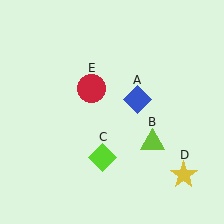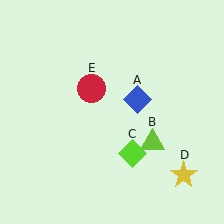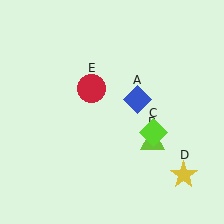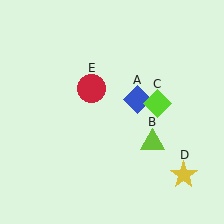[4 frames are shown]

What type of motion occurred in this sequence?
The lime diamond (object C) rotated counterclockwise around the center of the scene.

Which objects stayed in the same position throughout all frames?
Blue diamond (object A) and lime triangle (object B) and yellow star (object D) and red circle (object E) remained stationary.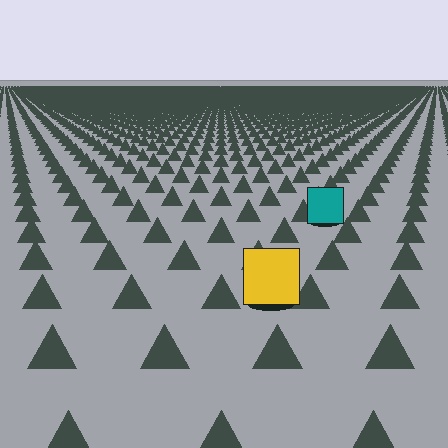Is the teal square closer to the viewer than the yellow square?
No. The yellow square is closer — you can tell from the texture gradient: the ground texture is coarser near it.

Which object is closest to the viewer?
The yellow square is closest. The texture marks near it are larger and more spread out.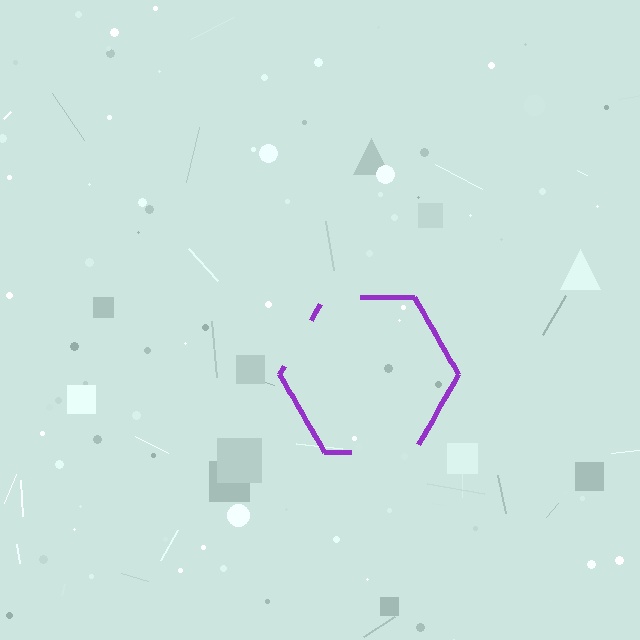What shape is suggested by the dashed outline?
The dashed outline suggests a hexagon.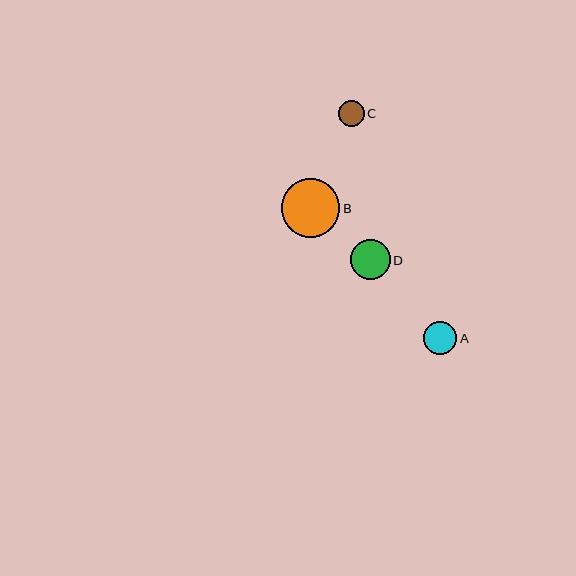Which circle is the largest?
Circle B is the largest with a size of approximately 59 pixels.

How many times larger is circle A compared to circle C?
Circle A is approximately 1.3 times the size of circle C.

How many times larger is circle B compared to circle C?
Circle B is approximately 2.3 times the size of circle C.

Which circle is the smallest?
Circle C is the smallest with a size of approximately 26 pixels.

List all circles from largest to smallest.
From largest to smallest: B, D, A, C.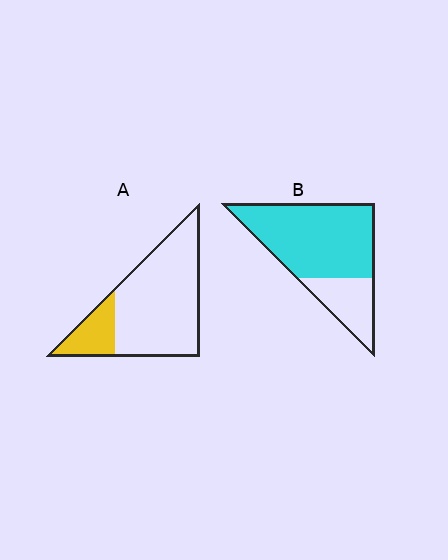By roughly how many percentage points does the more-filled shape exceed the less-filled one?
By roughly 55 percentage points (B over A).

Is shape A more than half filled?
No.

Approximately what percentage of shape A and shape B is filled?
A is approximately 20% and B is approximately 75%.